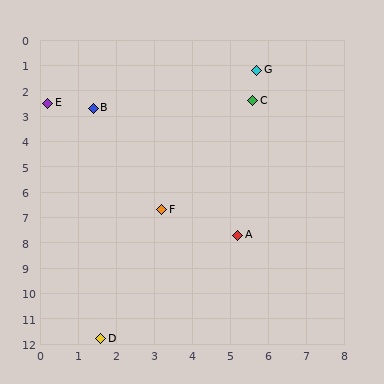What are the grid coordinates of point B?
Point B is at approximately (1.4, 2.7).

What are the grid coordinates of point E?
Point E is at approximately (0.2, 2.5).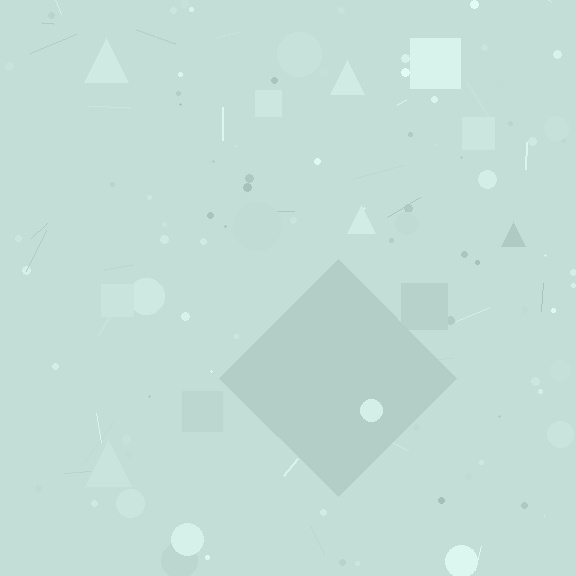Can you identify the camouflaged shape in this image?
The camouflaged shape is a diamond.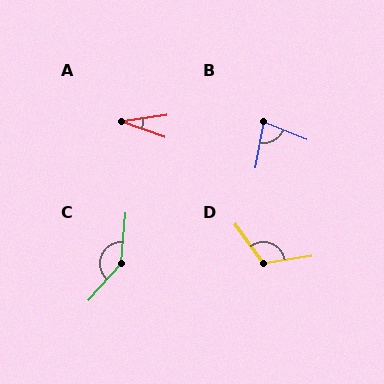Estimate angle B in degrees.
Approximately 79 degrees.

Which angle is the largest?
C, at approximately 144 degrees.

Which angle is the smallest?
A, at approximately 27 degrees.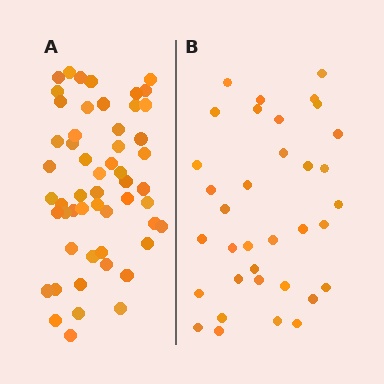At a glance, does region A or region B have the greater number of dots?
Region A (the left region) has more dots.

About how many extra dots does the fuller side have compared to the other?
Region A has approximately 20 more dots than region B.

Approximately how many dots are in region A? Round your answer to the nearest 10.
About 50 dots. (The exact count is 54, which rounds to 50.)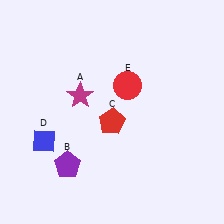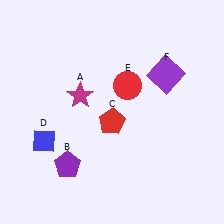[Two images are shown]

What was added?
A purple square (F) was added in Image 2.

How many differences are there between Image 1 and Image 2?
There is 1 difference between the two images.